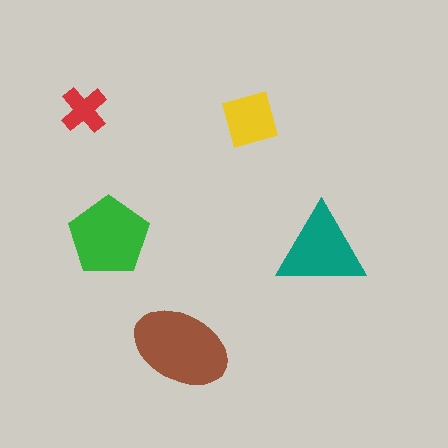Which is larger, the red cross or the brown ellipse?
The brown ellipse.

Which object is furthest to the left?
The red cross is leftmost.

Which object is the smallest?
The red cross.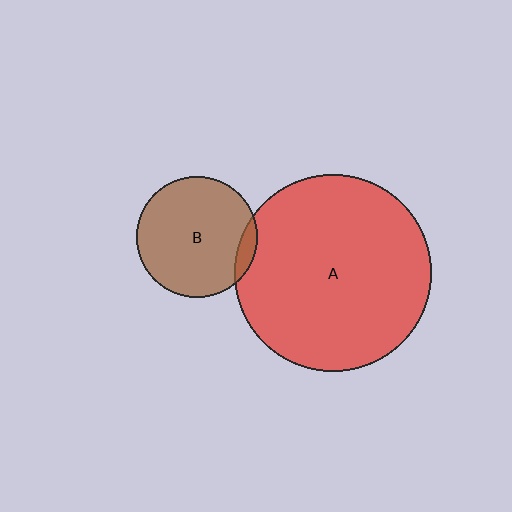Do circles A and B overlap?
Yes.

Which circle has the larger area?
Circle A (red).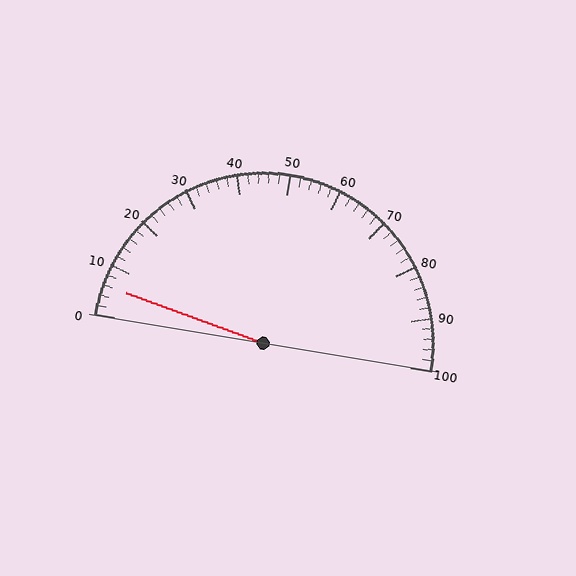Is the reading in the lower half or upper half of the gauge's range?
The reading is in the lower half of the range (0 to 100).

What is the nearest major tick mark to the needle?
The nearest major tick mark is 10.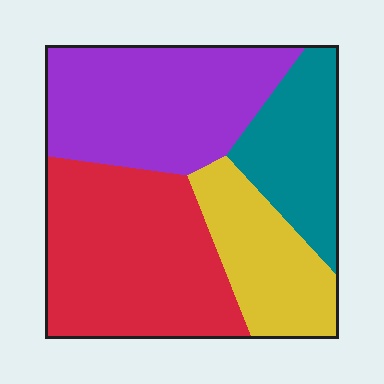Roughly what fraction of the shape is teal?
Teal takes up about one sixth (1/6) of the shape.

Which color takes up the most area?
Red, at roughly 35%.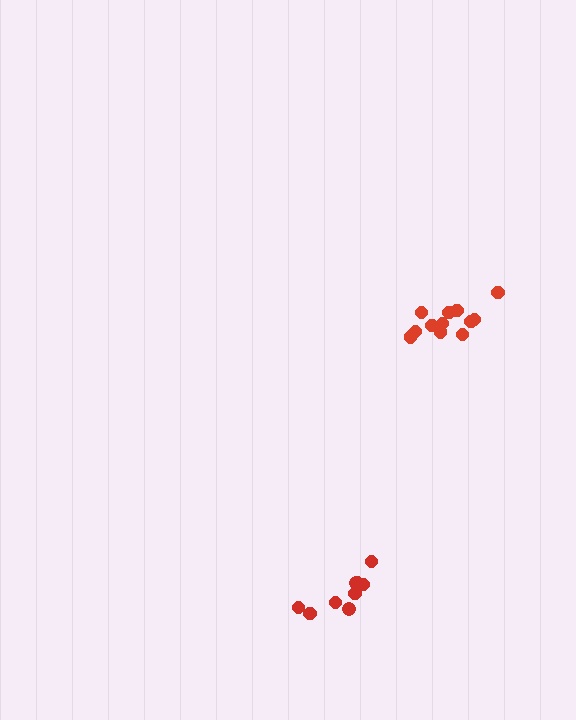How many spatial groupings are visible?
There are 2 spatial groupings.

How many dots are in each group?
Group 1: 12 dots, Group 2: 9 dots (21 total).